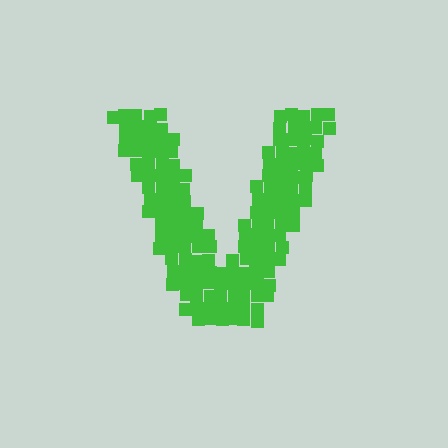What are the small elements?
The small elements are squares.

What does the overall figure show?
The overall figure shows the letter V.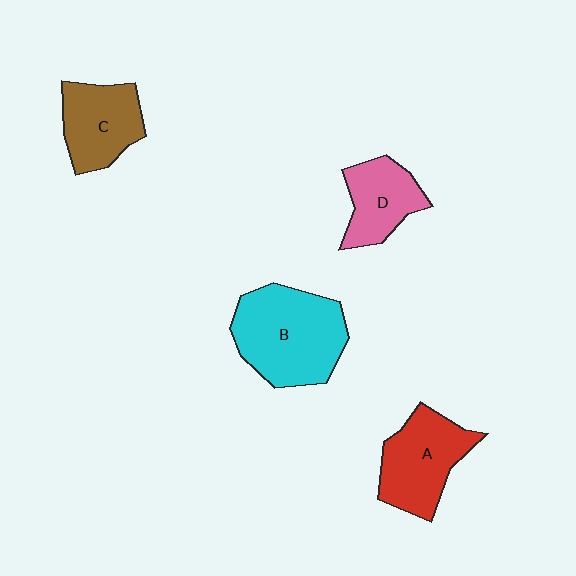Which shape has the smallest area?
Shape D (pink).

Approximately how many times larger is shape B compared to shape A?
Approximately 1.3 times.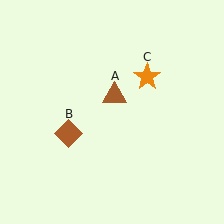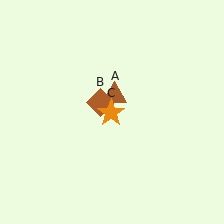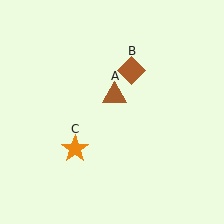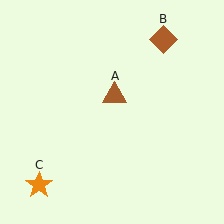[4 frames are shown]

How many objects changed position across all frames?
2 objects changed position: brown diamond (object B), orange star (object C).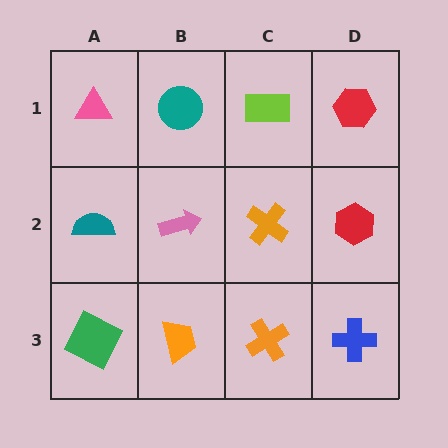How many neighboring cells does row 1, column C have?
3.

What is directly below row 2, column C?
An orange cross.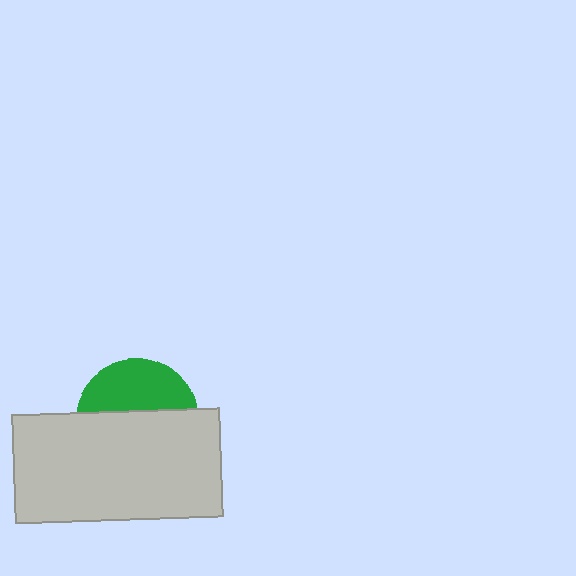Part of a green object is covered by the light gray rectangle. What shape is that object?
It is a circle.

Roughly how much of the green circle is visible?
A small part of it is visible (roughly 42%).